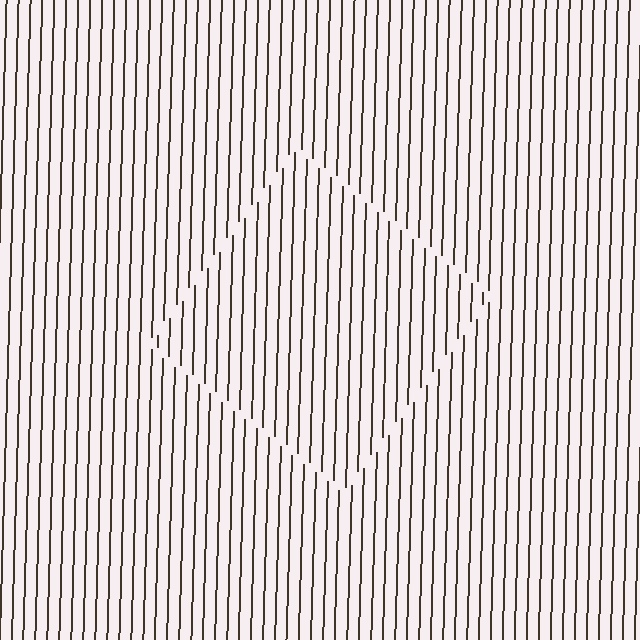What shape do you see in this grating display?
An illusory square. The interior of the shape contains the same grating, shifted by half a period — the contour is defined by the phase discontinuity where line-ends from the inner and outer gratings abut.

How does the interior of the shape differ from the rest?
The interior of the shape contains the same grating, shifted by half a period — the contour is defined by the phase discontinuity where line-ends from the inner and outer gratings abut.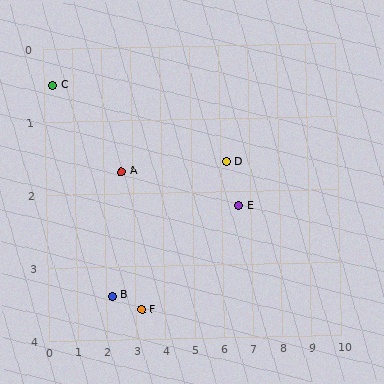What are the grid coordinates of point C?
Point C is at approximately (0.3, 0.5).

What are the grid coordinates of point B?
Point B is at approximately (2.2, 3.4).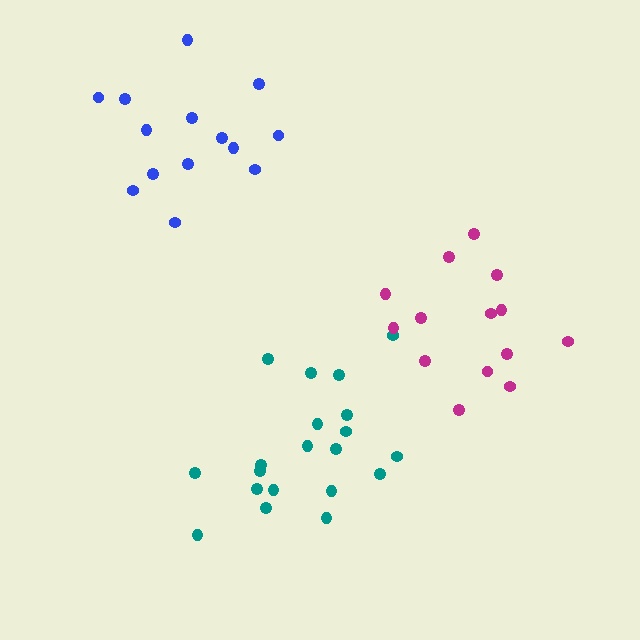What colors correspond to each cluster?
The clusters are colored: teal, magenta, blue.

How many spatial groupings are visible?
There are 3 spatial groupings.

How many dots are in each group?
Group 1: 20 dots, Group 2: 14 dots, Group 3: 14 dots (48 total).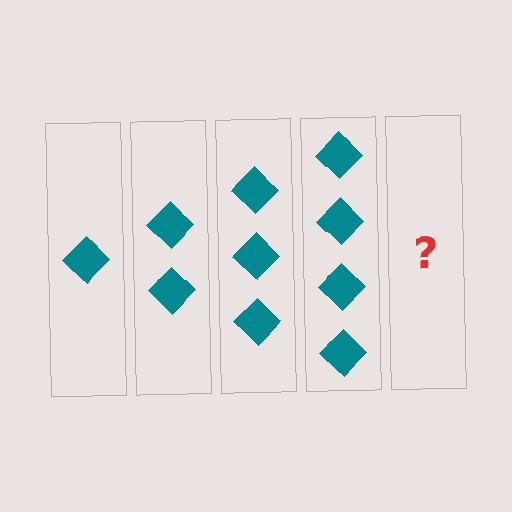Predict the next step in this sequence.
The next step is 5 diamonds.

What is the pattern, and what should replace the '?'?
The pattern is that each step adds one more diamond. The '?' should be 5 diamonds.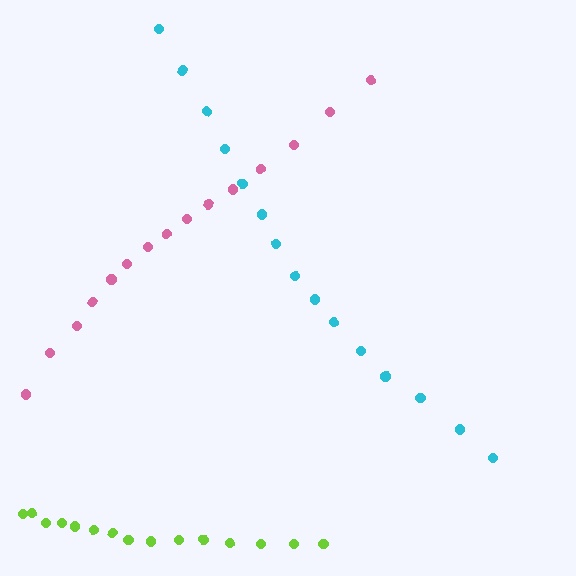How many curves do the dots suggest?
There are 3 distinct paths.